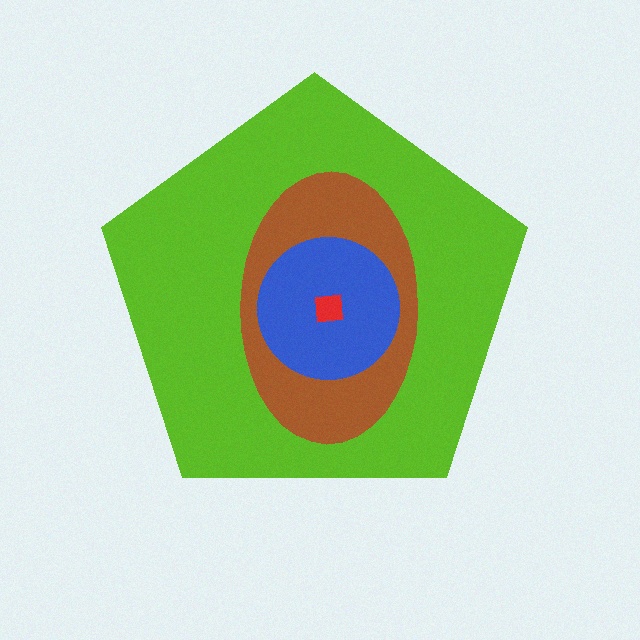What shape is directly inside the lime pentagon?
The brown ellipse.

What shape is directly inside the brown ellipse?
The blue circle.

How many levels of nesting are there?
4.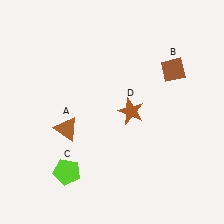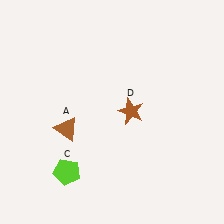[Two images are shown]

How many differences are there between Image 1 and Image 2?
There is 1 difference between the two images.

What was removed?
The brown diamond (B) was removed in Image 2.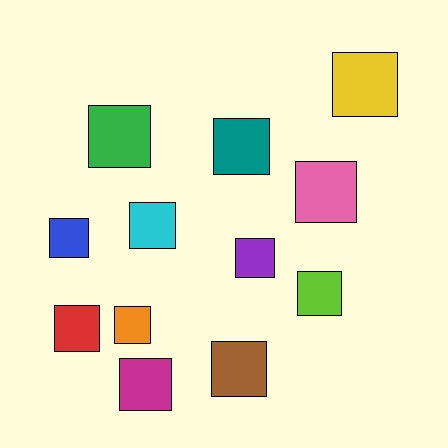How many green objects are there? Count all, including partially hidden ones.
There is 1 green object.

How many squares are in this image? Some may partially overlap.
There are 12 squares.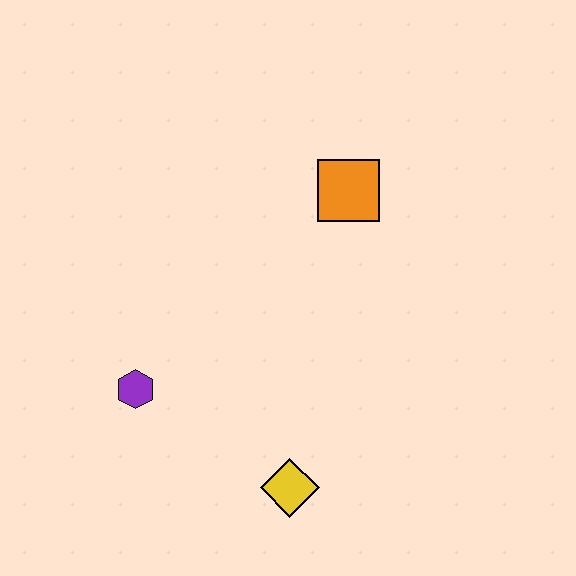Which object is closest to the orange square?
The purple hexagon is closest to the orange square.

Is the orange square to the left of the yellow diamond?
No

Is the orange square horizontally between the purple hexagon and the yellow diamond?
No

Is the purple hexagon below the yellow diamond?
No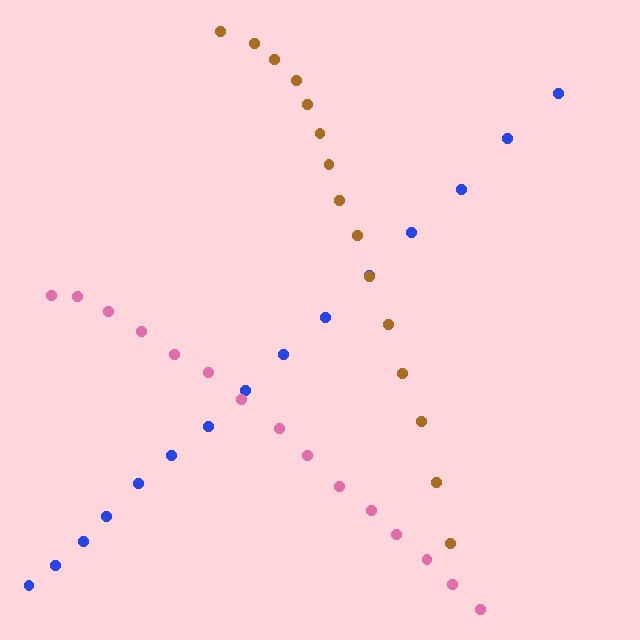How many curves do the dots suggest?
There are 3 distinct paths.